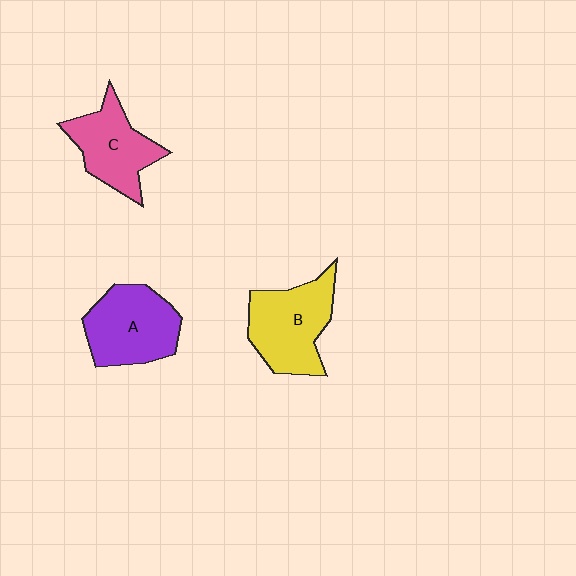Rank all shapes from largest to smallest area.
From largest to smallest: B (yellow), A (purple), C (pink).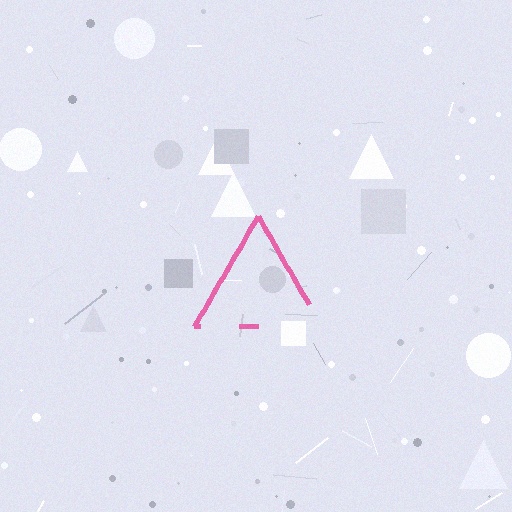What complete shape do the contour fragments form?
The contour fragments form a triangle.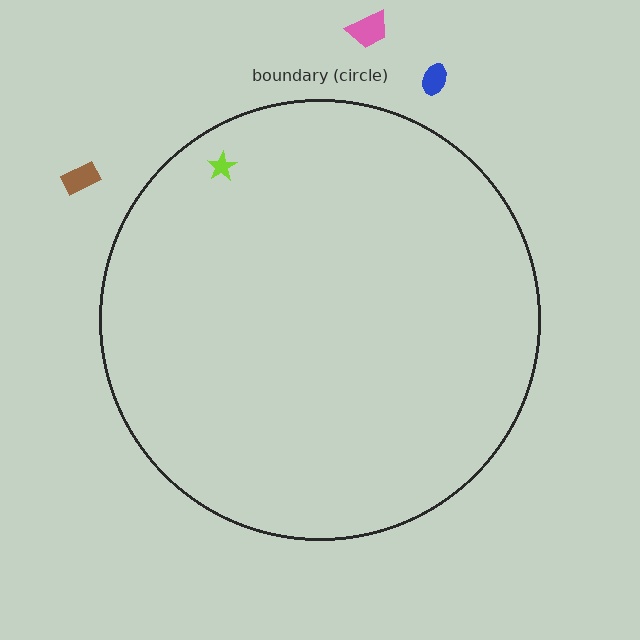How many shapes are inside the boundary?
1 inside, 3 outside.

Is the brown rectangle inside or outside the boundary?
Outside.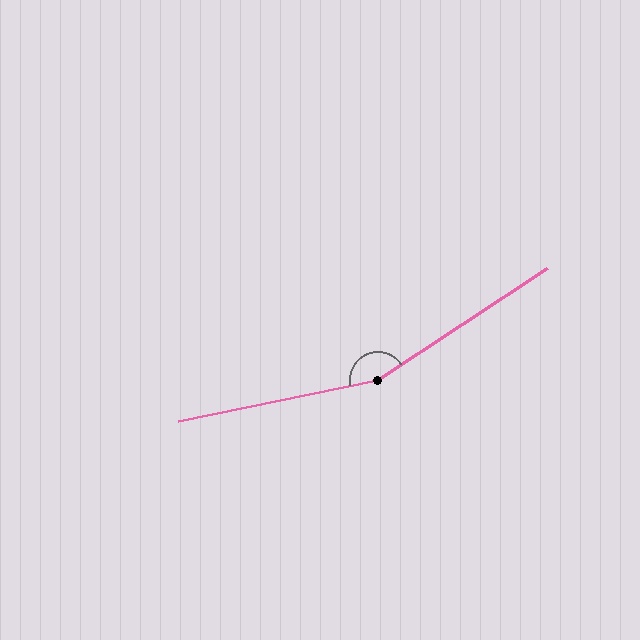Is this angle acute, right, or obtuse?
It is obtuse.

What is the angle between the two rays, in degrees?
Approximately 158 degrees.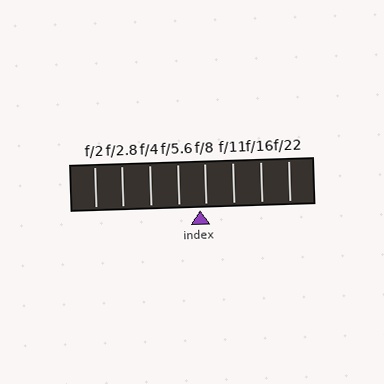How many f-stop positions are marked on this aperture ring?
There are 8 f-stop positions marked.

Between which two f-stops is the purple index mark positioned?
The index mark is between f/5.6 and f/8.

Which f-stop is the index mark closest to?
The index mark is closest to f/8.